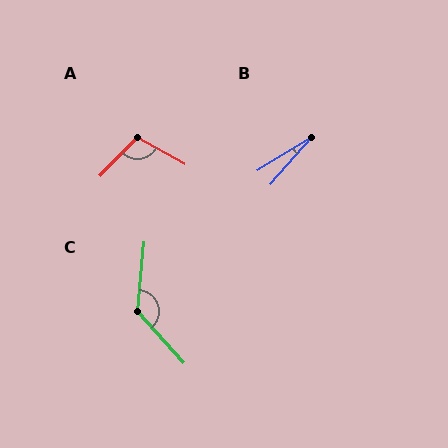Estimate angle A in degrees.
Approximately 105 degrees.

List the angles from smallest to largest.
B (17°), A (105°), C (132°).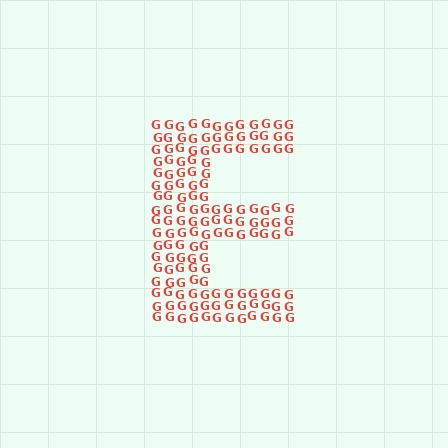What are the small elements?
The small elements are letter G's.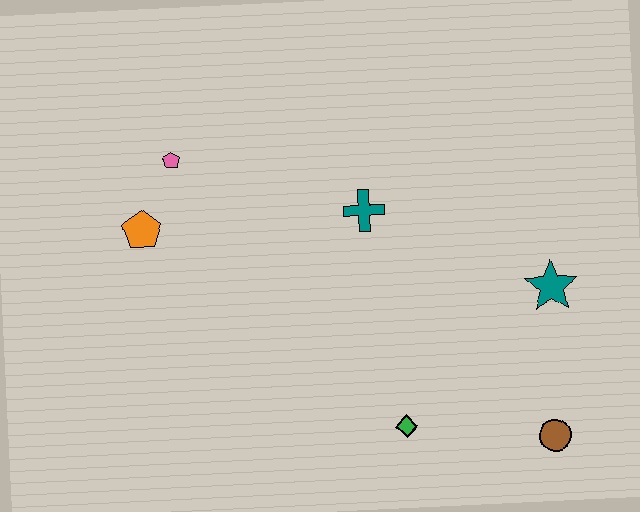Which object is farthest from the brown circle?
The pink pentagon is farthest from the brown circle.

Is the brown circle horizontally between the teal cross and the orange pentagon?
No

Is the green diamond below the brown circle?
No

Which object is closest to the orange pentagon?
The pink pentagon is closest to the orange pentagon.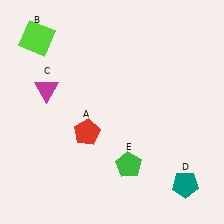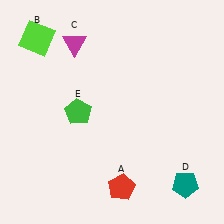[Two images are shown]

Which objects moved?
The objects that moved are: the red pentagon (A), the magenta triangle (C), the green pentagon (E).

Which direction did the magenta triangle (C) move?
The magenta triangle (C) moved up.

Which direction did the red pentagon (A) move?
The red pentagon (A) moved down.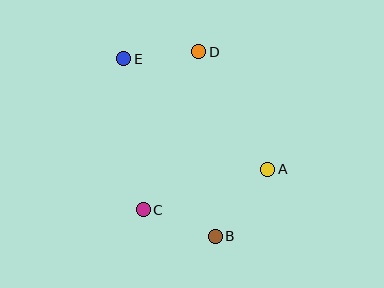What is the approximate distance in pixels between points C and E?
The distance between C and E is approximately 153 pixels.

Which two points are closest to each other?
Points D and E are closest to each other.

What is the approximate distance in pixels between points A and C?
The distance between A and C is approximately 131 pixels.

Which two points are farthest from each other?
Points B and E are farthest from each other.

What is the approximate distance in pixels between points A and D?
The distance between A and D is approximately 136 pixels.